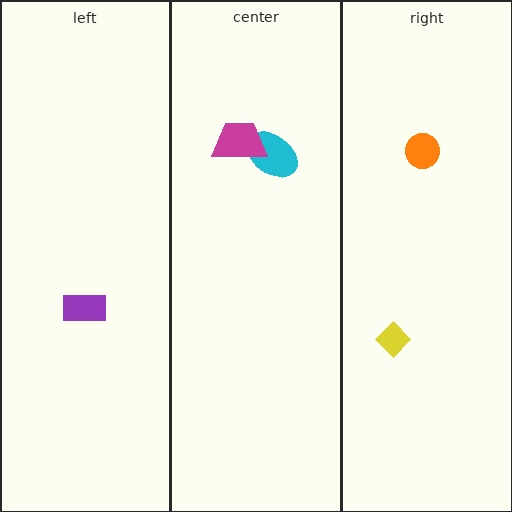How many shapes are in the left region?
1.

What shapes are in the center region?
The cyan ellipse, the magenta trapezoid.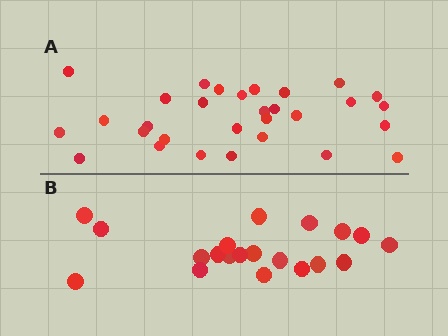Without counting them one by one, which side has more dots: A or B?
Region A (the top region) has more dots.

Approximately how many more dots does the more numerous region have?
Region A has roughly 10 or so more dots than region B.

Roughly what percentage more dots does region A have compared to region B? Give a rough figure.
About 50% more.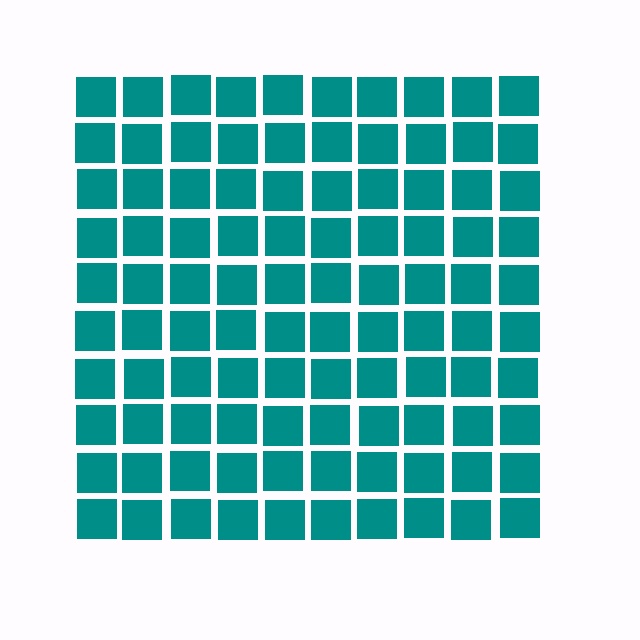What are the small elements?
The small elements are squares.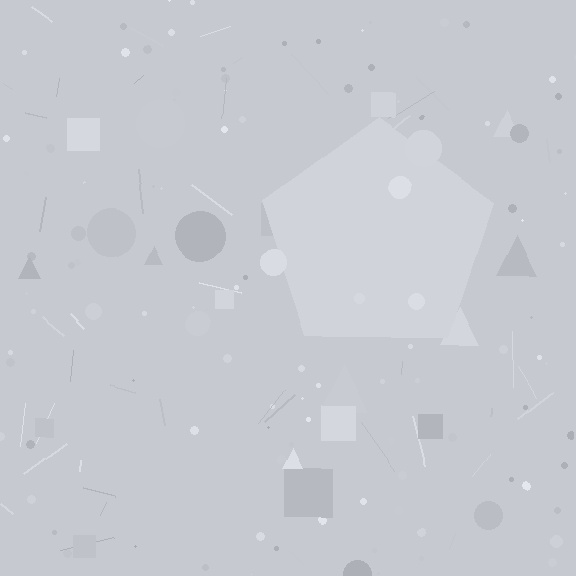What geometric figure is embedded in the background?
A pentagon is embedded in the background.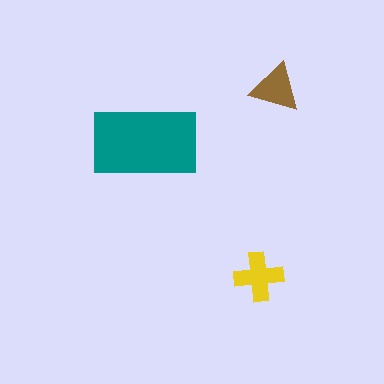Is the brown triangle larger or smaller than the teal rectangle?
Smaller.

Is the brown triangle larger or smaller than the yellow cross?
Smaller.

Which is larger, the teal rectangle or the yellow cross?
The teal rectangle.